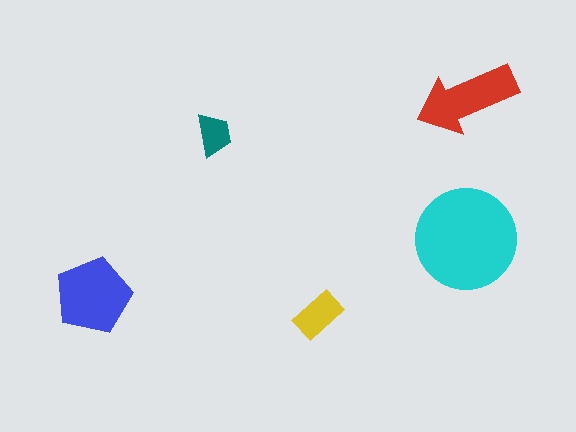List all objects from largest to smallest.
The cyan circle, the blue pentagon, the red arrow, the yellow rectangle, the teal trapezoid.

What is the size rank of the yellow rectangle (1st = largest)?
4th.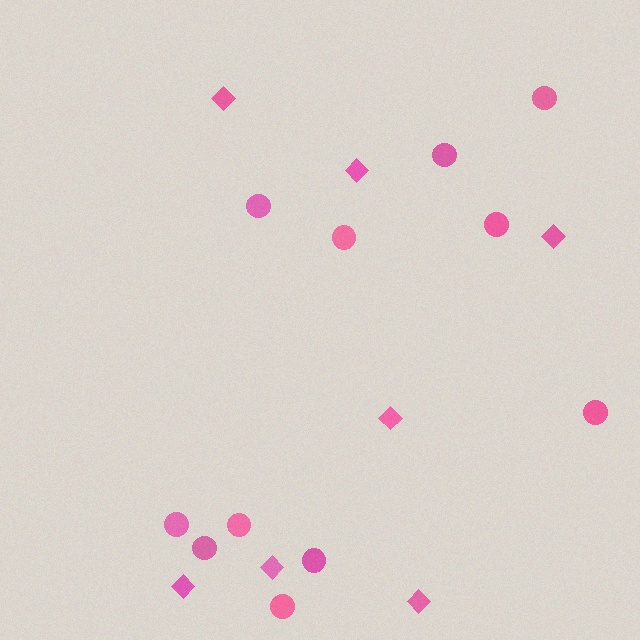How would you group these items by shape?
There are 2 groups: one group of diamonds (7) and one group of circles (11).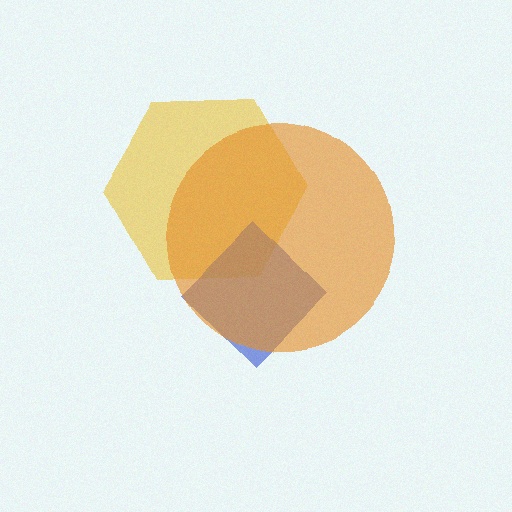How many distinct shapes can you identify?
There are 3 distinct shapes: a yellow hexagon, a blue diamond, an orange circle.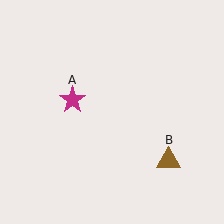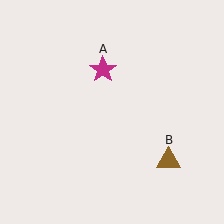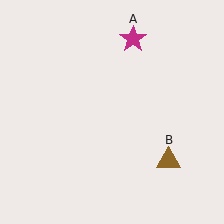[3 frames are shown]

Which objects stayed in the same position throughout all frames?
Brown triangle (object B) remained stationary.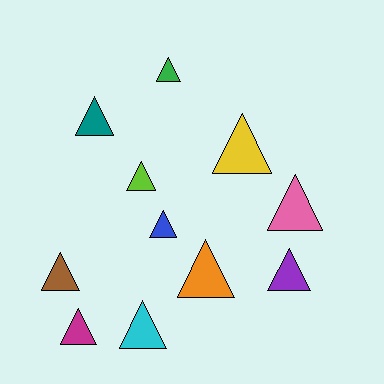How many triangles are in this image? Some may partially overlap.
There are 11 triangles.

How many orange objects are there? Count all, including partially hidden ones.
There is 1 orange object.